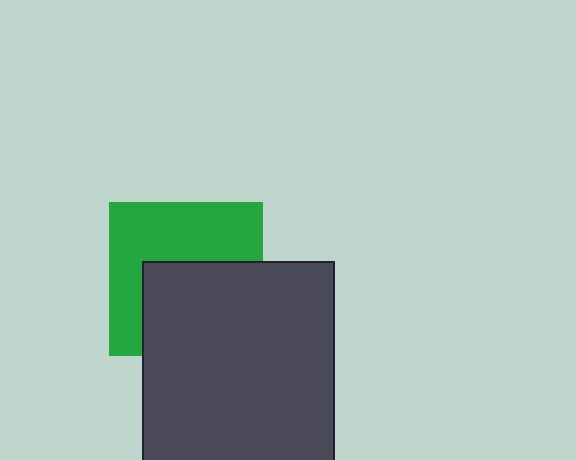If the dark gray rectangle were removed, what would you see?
You would see the complete green square.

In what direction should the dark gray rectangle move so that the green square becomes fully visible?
The dark gray rectangle should move down. That is the shortest direction to clear the overlap and leave the green square fully visible.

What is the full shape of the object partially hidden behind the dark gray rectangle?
The partially hidden object is a green square.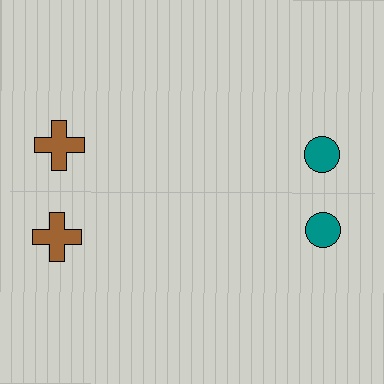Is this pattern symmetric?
Yes, this pattern has bilateral (reflection) symmetry.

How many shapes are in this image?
There are 4 shapes in this image.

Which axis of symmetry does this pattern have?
The pattern has a horizontal axis of symmetry running through the center of the image.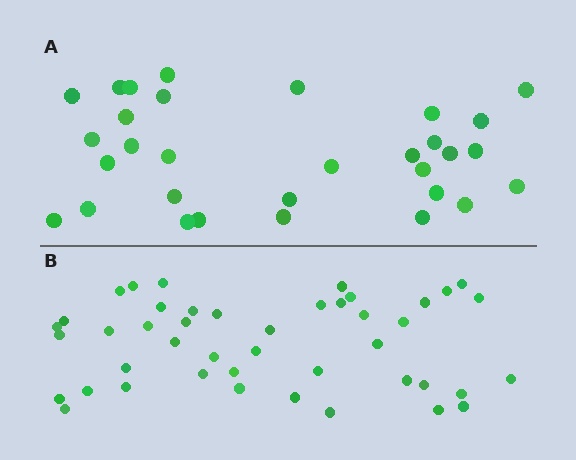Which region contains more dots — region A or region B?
Region B (the bottom region) has more dots.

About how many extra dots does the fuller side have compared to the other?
Region B has approximately 15 more dots than region A.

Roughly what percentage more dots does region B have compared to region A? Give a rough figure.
About 40% more.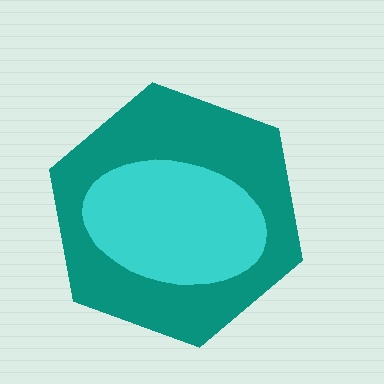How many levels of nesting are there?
2.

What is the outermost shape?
The teal hexagon.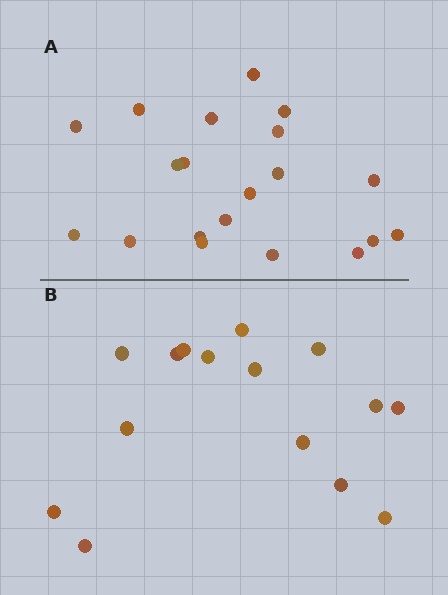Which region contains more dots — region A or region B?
Region A (the top region) has more dots.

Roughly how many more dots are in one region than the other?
Region A has about 5 more dots than region B.